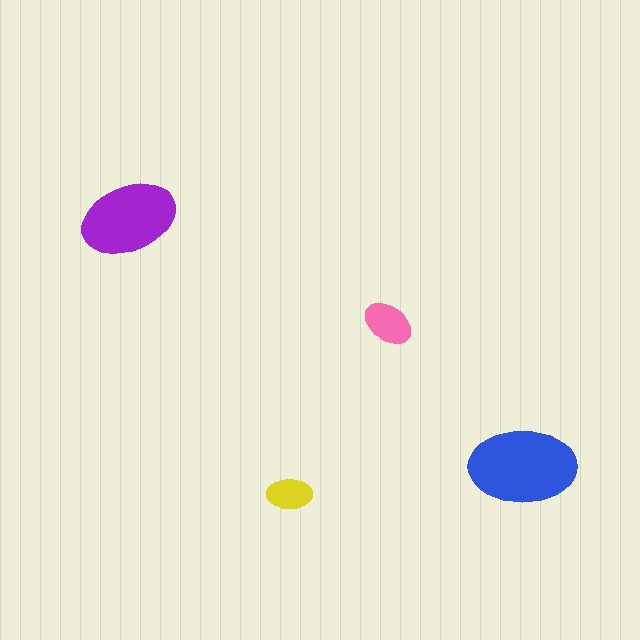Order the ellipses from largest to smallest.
the blue one, the purple one, the pink one, the yellow one.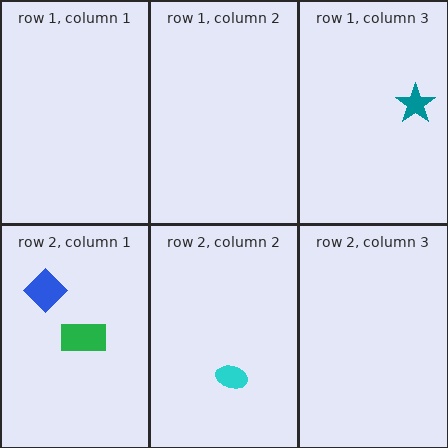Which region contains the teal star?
The row 1, column 3 region.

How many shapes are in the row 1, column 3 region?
1.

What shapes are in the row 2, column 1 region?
The blue diamond, the green rectangle.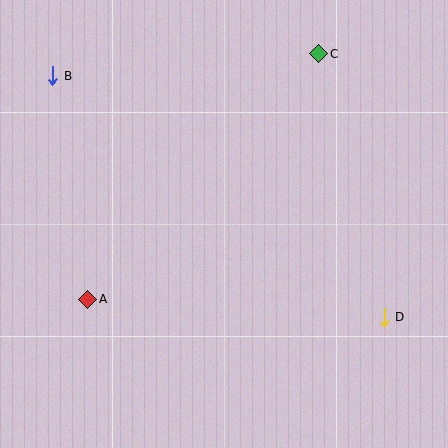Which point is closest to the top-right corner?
Point C is closest to the top-right corner.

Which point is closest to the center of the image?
Point A at (88, 299) is closest to the center.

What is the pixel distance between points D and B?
The distance between D and B is 410 pixels.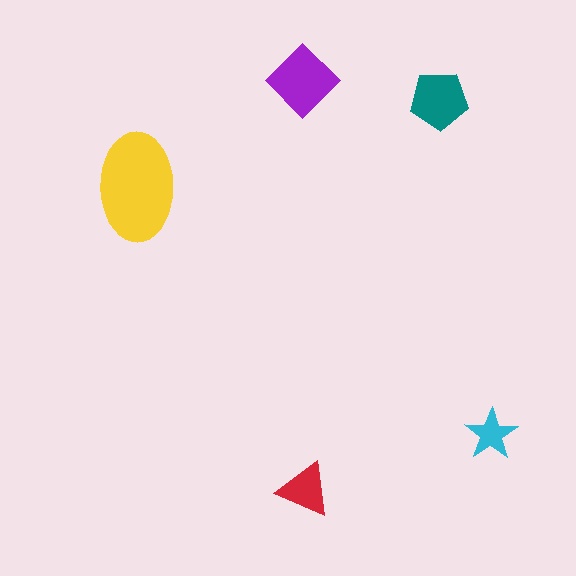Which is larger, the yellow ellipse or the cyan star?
The yellow ellipse.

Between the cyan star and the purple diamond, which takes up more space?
The purple diamond.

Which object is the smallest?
The cyan star.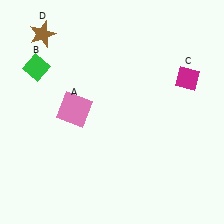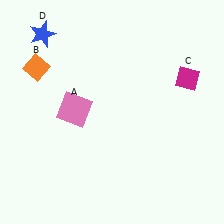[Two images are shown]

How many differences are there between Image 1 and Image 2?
There are 2 differences between the two images.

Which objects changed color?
B changed from green to orange. D changed from brown to blue.